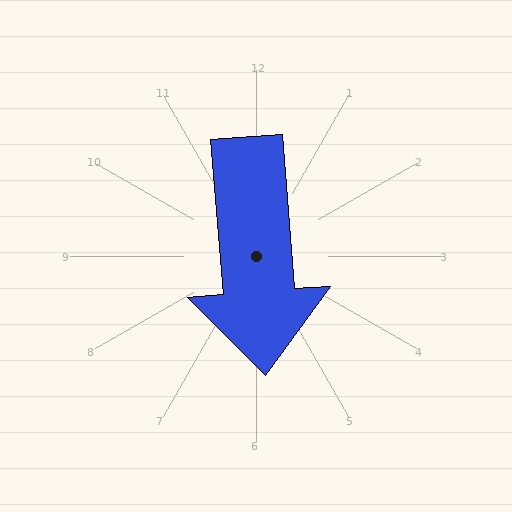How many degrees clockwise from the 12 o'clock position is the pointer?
Approximately 176 degrees.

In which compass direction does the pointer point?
South.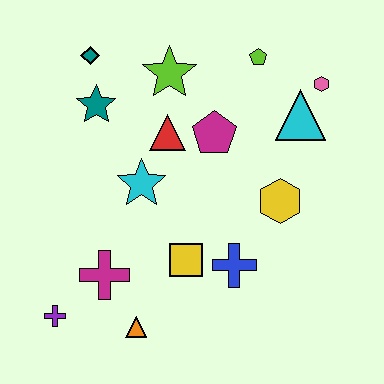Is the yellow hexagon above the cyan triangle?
No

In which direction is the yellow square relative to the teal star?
The yellow square is below the teal star.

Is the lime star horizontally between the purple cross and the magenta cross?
No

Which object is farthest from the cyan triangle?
The purple cross is farthest from the cyan triangle.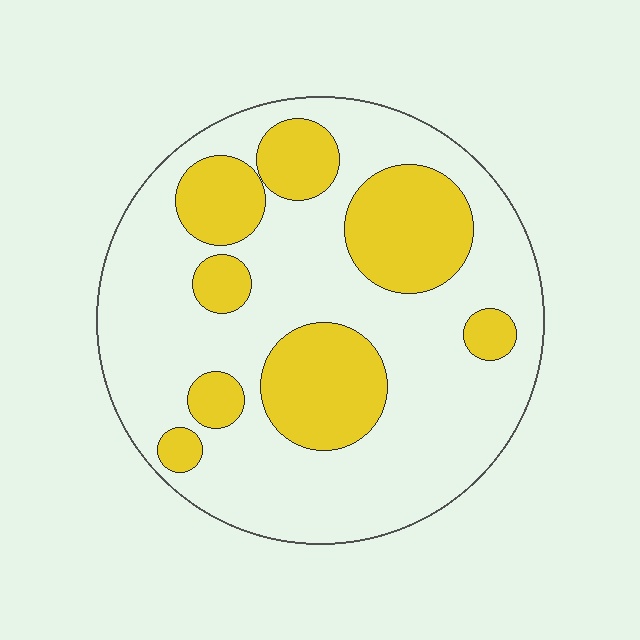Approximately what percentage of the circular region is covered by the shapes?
Approximately 30%.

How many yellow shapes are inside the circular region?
8.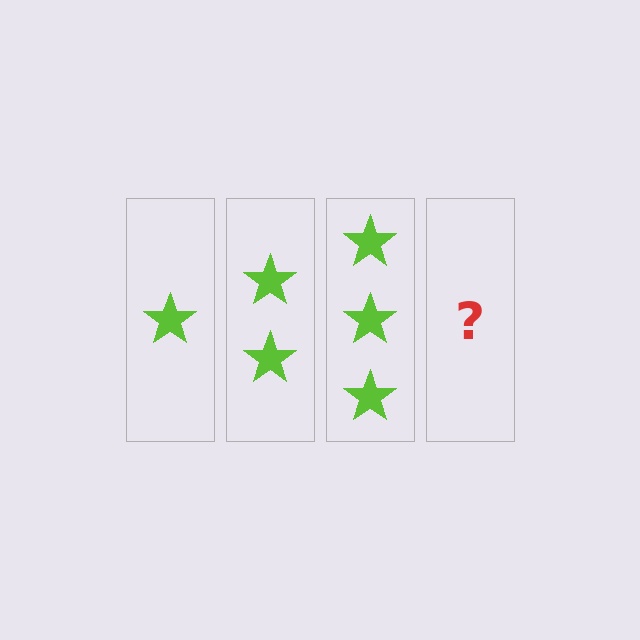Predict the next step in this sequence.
The next step is 4 stars.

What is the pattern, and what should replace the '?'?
The pattern is that each step adds one more star. The '?' should be 4 stars.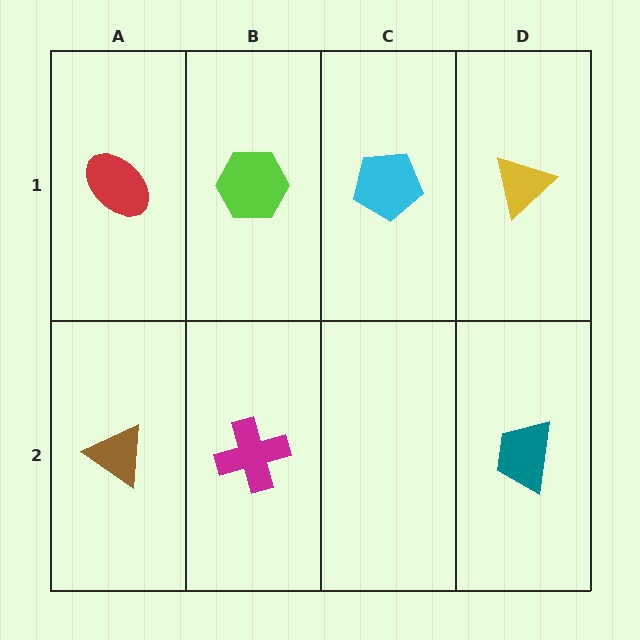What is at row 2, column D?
A teal trapezoid.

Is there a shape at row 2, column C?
No, that cell is empty.